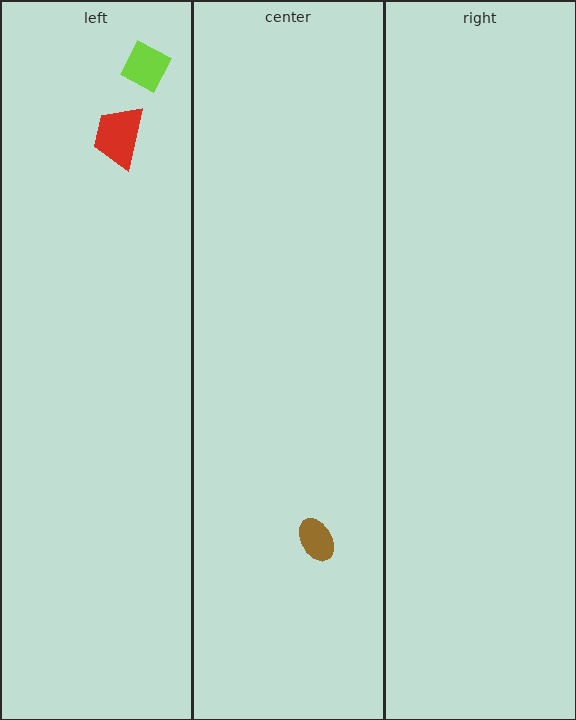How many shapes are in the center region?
1.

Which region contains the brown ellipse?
The center region.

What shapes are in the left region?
The red trapezoid, the lime diamond.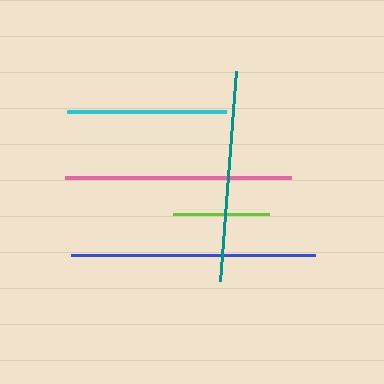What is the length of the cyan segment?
The cyan segment is approximately 159 pixels long.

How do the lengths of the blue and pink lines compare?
The blue and pink lines are approximately the same length.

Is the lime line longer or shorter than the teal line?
The teal line is longer than the lime line.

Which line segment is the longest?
The blue line is the longest at approximately 244 pixels.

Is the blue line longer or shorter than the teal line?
The blue line is longer than the teal line.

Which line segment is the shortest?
The lime line is the shortest at approximately 96 pixels.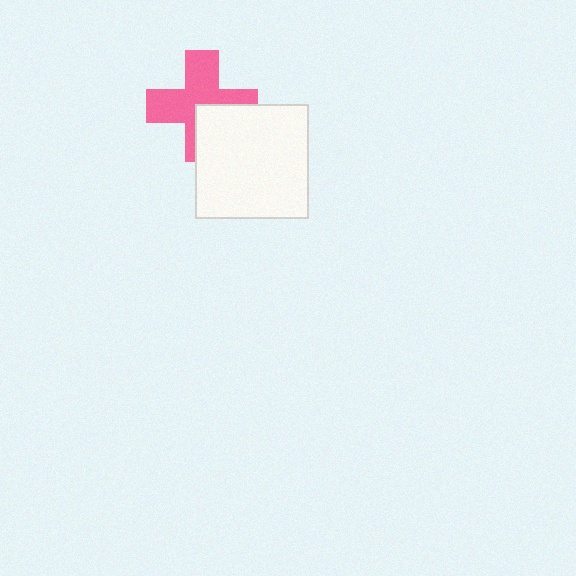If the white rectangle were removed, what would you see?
You would see the complete pink cross.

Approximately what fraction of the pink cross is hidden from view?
Roughly 33% of the pink cross is hidden behind the white rectangle.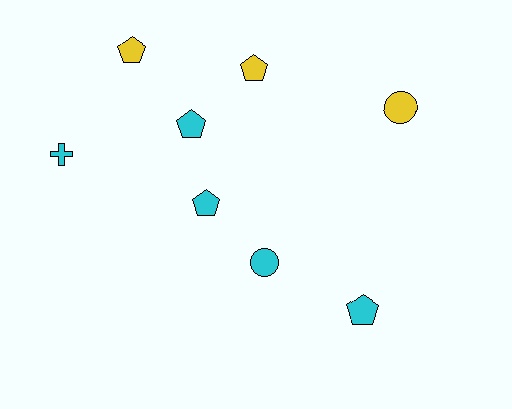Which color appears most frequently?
Cyan, with 5 objects.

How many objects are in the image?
There are 8 objects.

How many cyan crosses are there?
There is 1 cyan cross.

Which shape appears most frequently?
Pentagon, with 5 objects.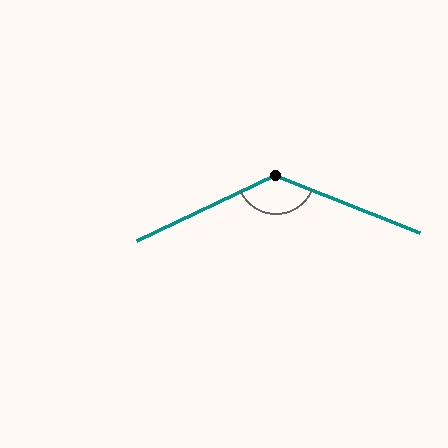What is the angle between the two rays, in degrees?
Approximately 133 degrees.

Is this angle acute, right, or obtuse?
It is obtuse.